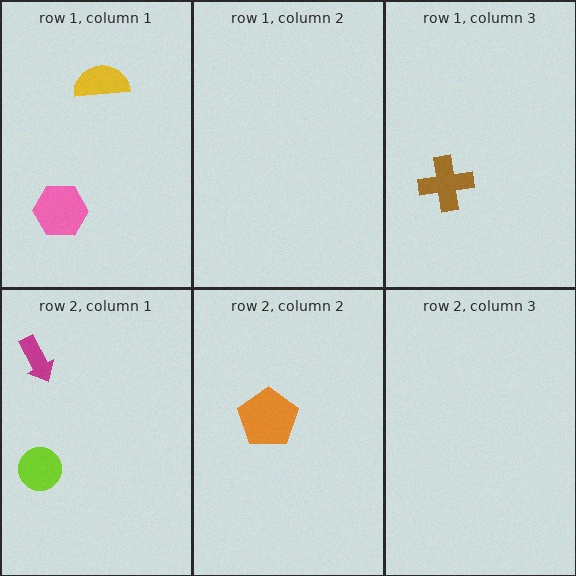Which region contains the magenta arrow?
The row 2, column 1 region.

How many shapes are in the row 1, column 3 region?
1.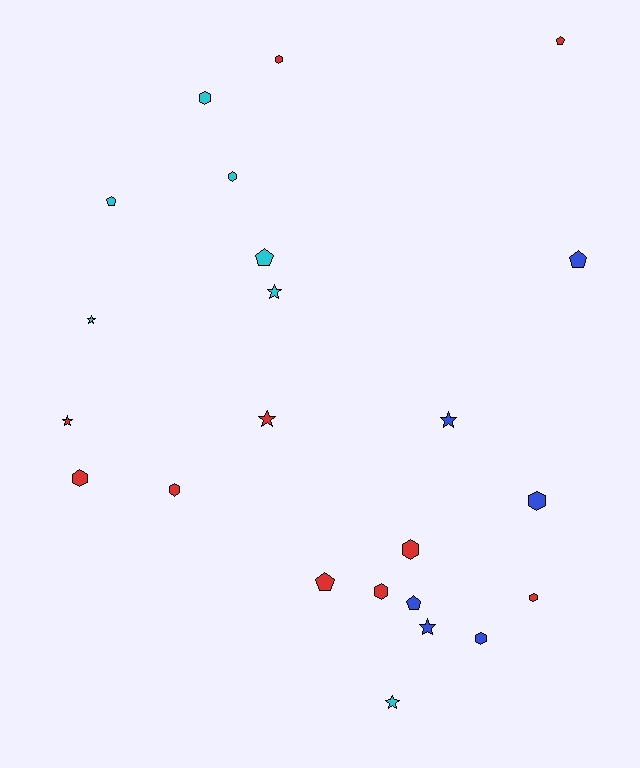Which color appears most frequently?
Red, with 10 objects.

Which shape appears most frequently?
Hexagon, with 10 objects.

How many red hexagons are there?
There are 6 red hexagons.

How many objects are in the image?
There are 23 objects.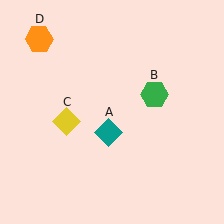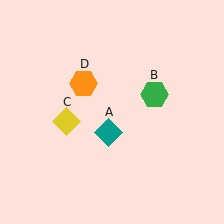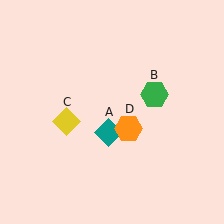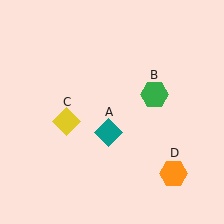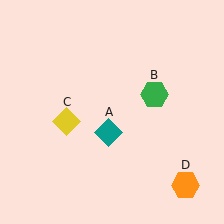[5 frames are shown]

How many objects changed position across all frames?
1 object changed position: orange hexagon (object D).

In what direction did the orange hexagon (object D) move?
The orange hexagon (object D) moved down and to the right.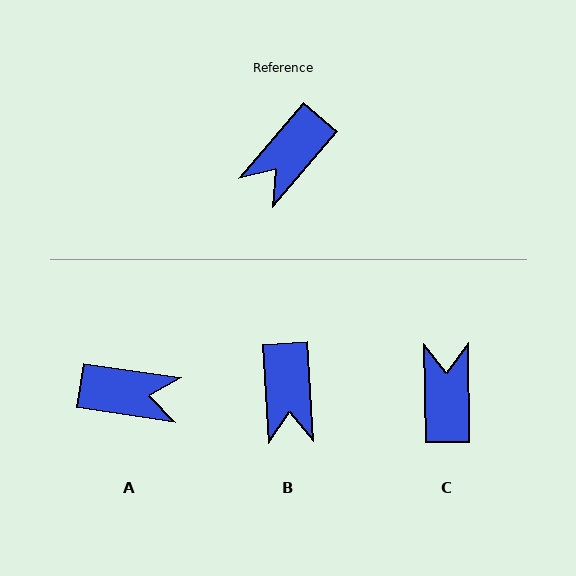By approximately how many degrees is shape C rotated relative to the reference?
Approximately 139 degrees clockwise.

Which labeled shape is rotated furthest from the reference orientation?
C, about 139 degrees away.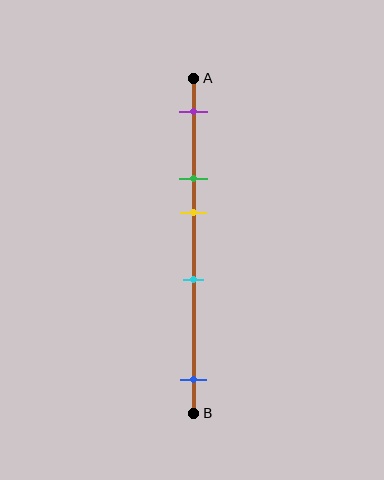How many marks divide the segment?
There are 5 marks dividing the segment.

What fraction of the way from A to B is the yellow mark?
The yellow mark is approximately 40% (0.4) of the way from A to B.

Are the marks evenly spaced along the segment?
No, the marks are not evenly spaced.